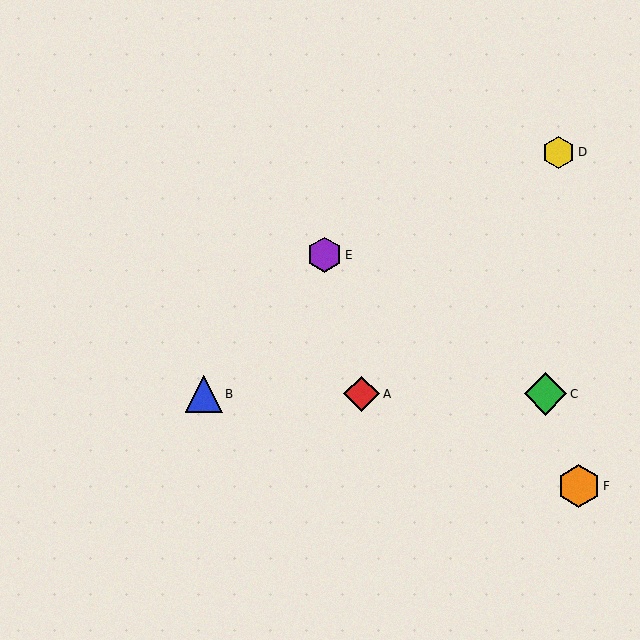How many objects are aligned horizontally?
3 objects (A, B, C) are aligned horizontally.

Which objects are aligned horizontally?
Objects A, B, C are aligned horizontally.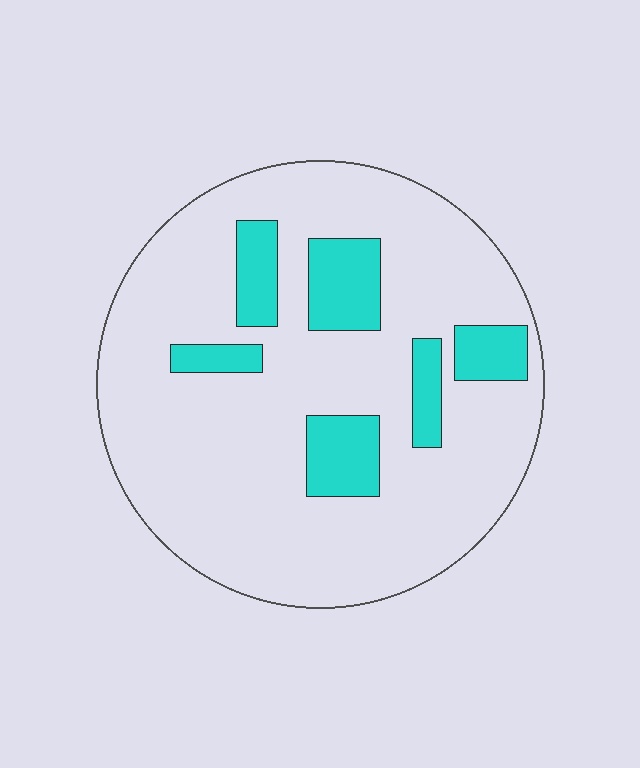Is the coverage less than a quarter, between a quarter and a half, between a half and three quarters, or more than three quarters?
Less than a quarter.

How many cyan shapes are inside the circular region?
6.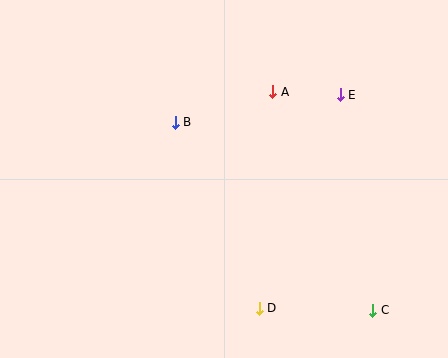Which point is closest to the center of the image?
Point B at (175, 122) is closest to the center.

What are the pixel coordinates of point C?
Point C is at (373, 310).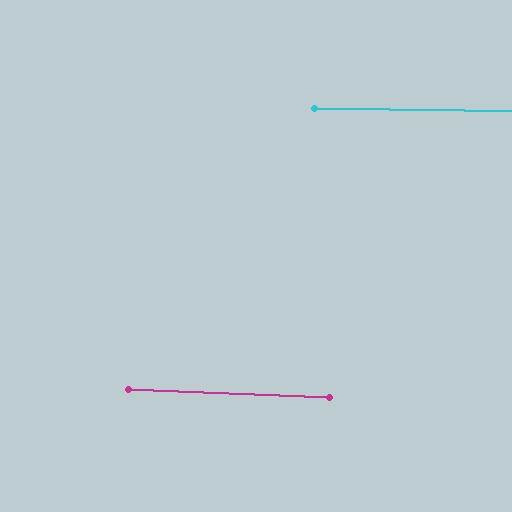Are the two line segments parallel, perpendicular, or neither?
Parallel — their directions differ by only 1.5°.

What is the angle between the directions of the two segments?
Approximately 1 degree.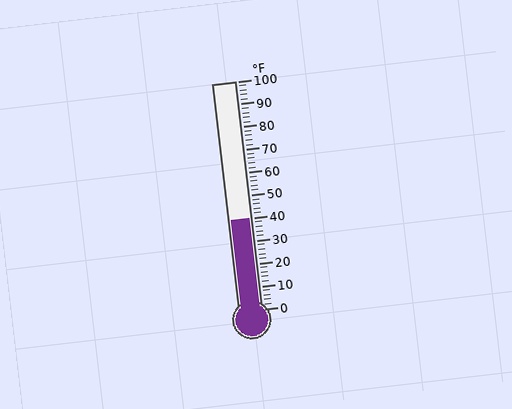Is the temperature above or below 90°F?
The temperature is below 90°F.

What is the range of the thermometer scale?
The thermometer scale ranges from 0°F to 100°F.